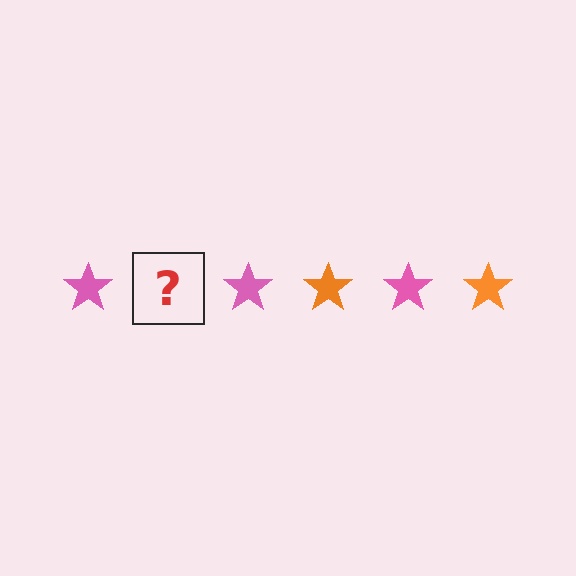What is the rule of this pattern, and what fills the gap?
The rule is that the pattern cycles through pink, orange stars. The gap should be filled with an orange star.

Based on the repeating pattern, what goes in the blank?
The blank should be an orange star.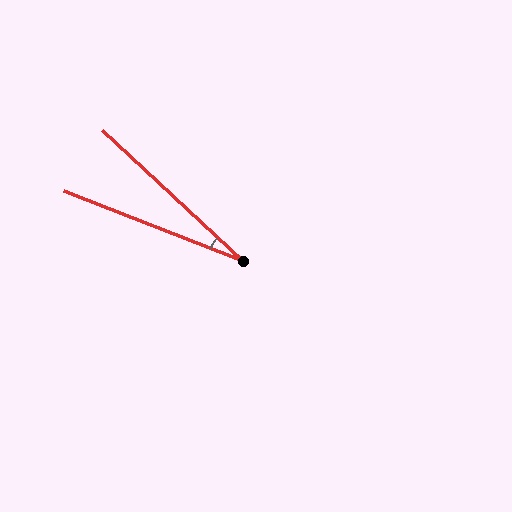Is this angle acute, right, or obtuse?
It is acute.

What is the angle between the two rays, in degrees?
Approximately 22 degrees.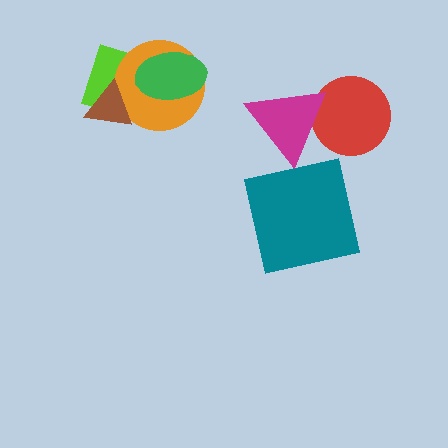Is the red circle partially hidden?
Yes, it is partially covered by another shape.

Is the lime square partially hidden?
Yes, it is partially covered by another shape.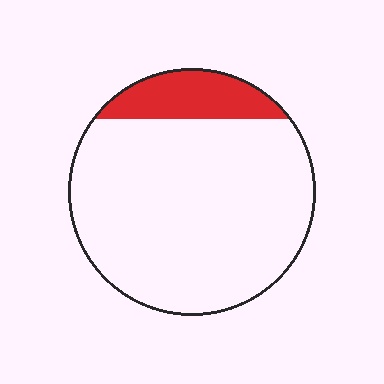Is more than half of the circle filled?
No.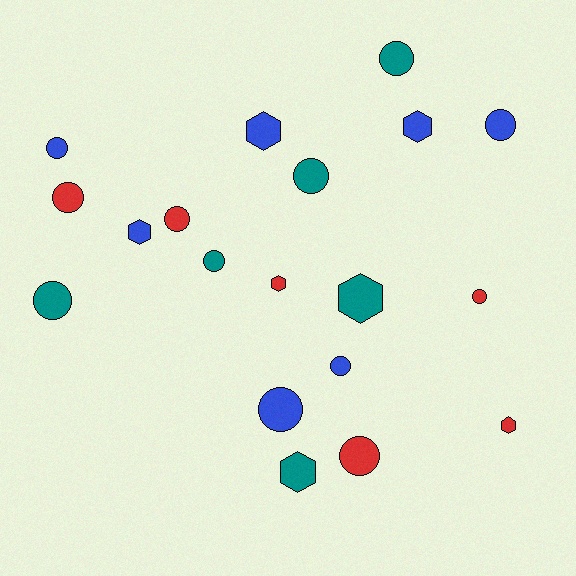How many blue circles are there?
There are 4 blue circles.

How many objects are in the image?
There are 19 objects.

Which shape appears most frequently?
Circle, with 12 objects.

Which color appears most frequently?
Blue, with 7 objects.